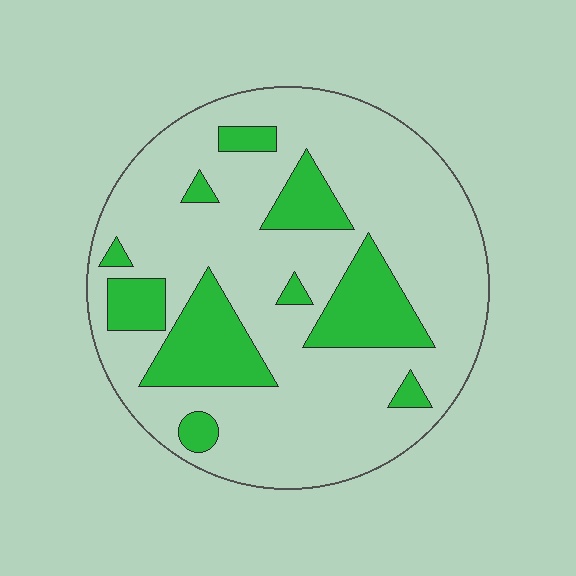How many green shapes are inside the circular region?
10.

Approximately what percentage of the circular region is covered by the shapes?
Approximately 25%.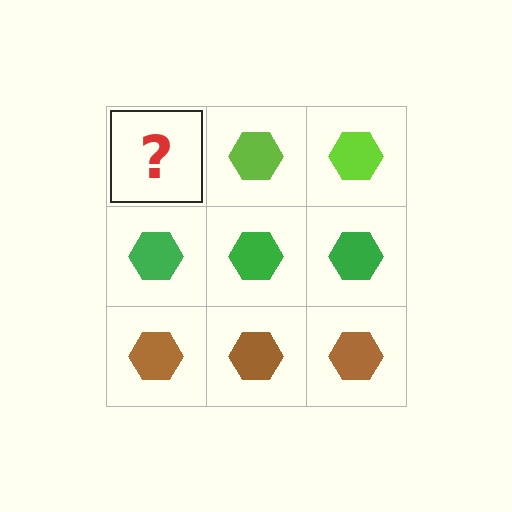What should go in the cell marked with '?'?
The missing cell should contain a lime hexagon.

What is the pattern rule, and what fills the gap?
The rule is that each row has a consistent color. The gap should be filled with a lime hexagon.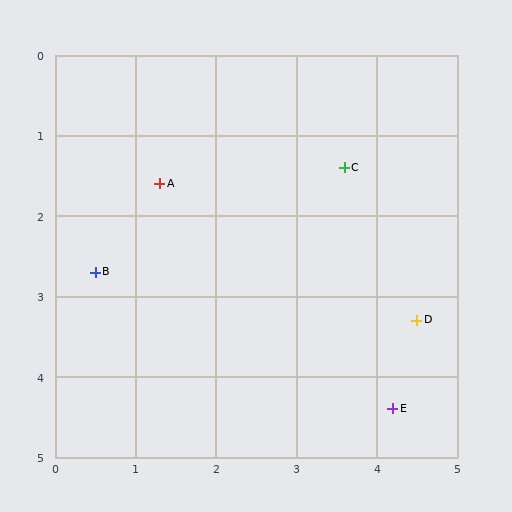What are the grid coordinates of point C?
Point C is at approximately (3.6, 1.4).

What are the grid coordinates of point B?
Point B is at approximately (0.5, 2.7).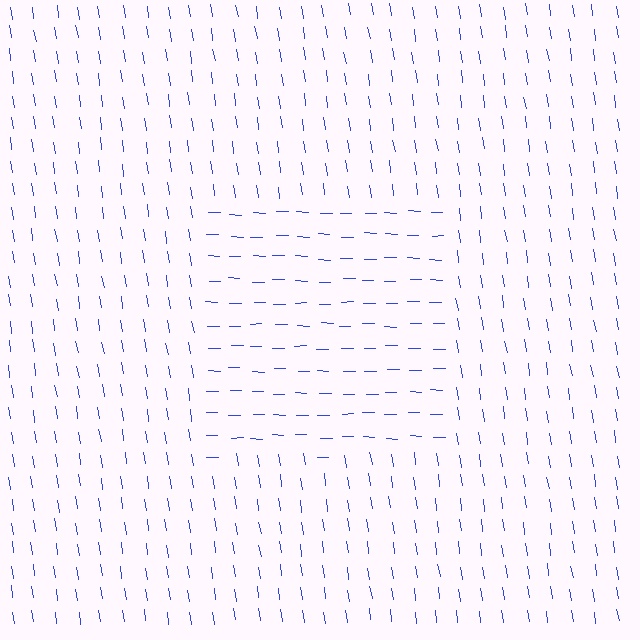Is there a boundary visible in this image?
Yes, there is a texture boundary formed by a change in line orientation.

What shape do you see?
I see a rectangle.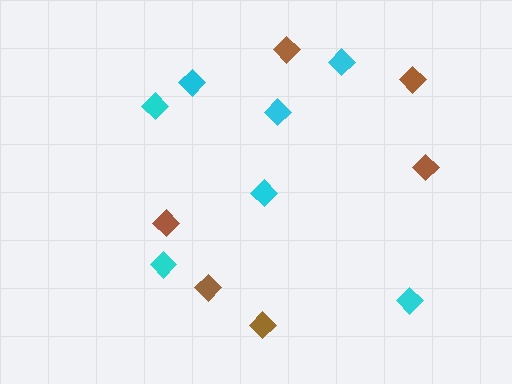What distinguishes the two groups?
There are 2 groups: one group of brown diamonds (6) and one group of cyan diamonds (7).